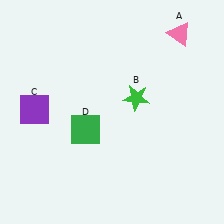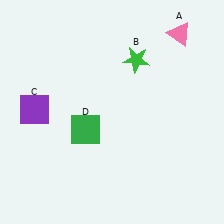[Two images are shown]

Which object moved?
The green star (B) moved up.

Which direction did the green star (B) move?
The green star (B) moved up.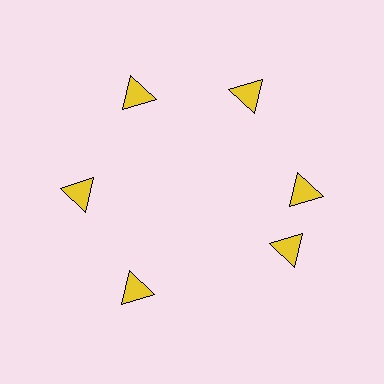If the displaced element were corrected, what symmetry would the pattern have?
It would have 6-fold rotational symmetry — the pattern would map onto itself every 60 degrees.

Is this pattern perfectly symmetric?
No. The 6 yellow triangles are arranged in a ring, but one element near the 5 o'clock position is rotated out of alignment along the ring, breaking the 6-fold rotational symmetry.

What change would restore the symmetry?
The symmetry would be restored by rotating it back into even spacing with its neighbors so that all 6 triangles sit at equal angles and equal distance from the center.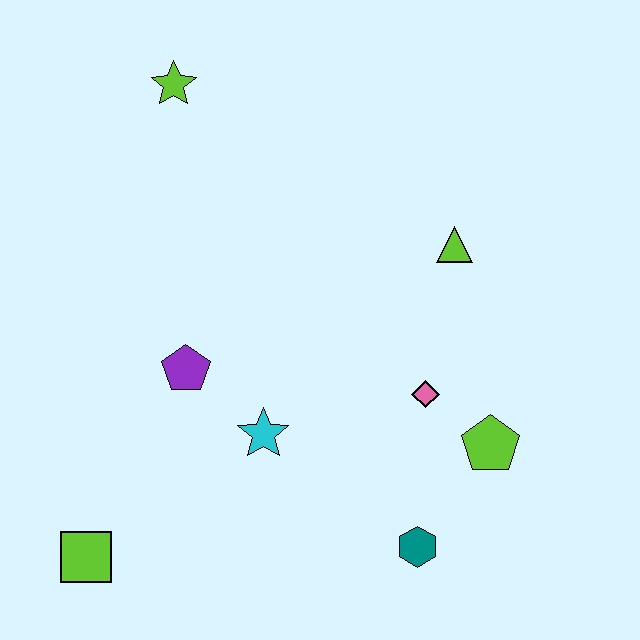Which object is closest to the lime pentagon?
The pink diamond is closest to the lime pentagon.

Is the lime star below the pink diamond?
No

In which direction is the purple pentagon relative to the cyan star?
The purple pentagon is to the left of the cyan star.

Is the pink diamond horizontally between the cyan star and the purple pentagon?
No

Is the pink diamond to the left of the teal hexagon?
No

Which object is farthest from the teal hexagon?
The lime star is farthest from the teal hexagon.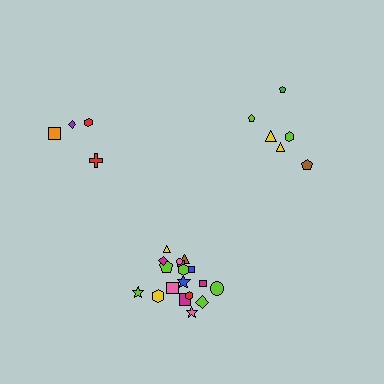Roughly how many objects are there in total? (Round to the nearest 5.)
Roughly 30 objects in total.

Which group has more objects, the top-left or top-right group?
The top-right group.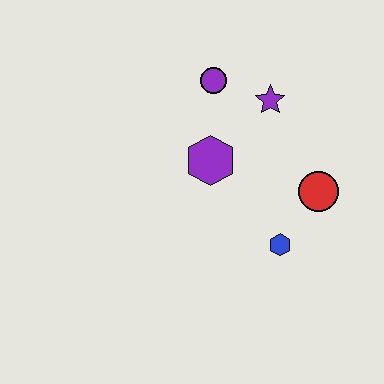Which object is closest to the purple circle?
The purple star is closest to the purple circle.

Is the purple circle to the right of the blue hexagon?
No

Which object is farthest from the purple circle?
The blue hexagon is farthest from the purple circle.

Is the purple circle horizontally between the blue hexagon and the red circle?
No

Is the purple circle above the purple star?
Yes